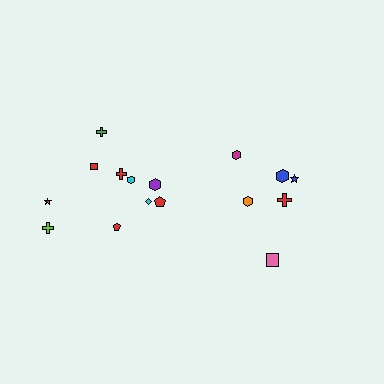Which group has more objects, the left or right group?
The left group.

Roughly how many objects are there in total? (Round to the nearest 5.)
Roughly 15 objects in total.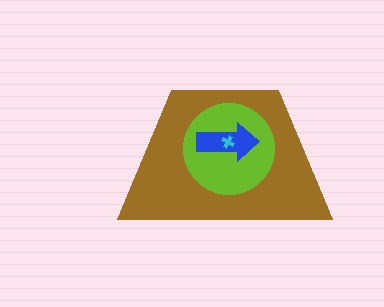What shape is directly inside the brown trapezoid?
The lime circle.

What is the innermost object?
The cyan cross.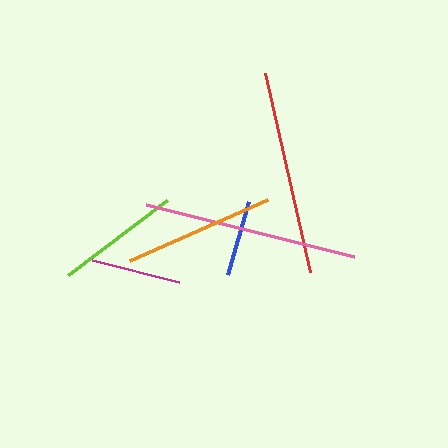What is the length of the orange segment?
The orange segment is approximately 151 pixels long.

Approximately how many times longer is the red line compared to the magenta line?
The red line is approximately 2.3 times the length of the magenta line.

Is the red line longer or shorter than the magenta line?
The red line is longer than the magenta line.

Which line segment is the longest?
The pink line is the longest at approximately 214 pixels.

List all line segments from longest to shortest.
From longest to shortest: pink, red, orange, lime, magenta, blue.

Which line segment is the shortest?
The blue line is the shortest at approximately 76 pixels.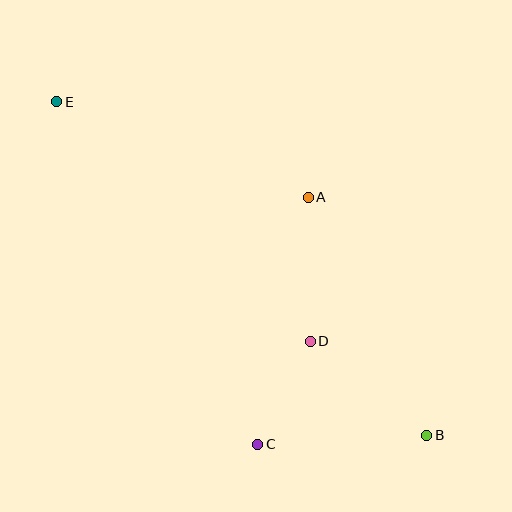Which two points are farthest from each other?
Points B and E are farthest from each other.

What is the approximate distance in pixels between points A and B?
The distance between A and B is approximately 266 pixels.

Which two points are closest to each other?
Points C and D are closest to each other.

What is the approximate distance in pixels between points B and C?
The distance between B and C is approximately 170 pixels.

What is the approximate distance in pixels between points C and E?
The distance between C and E is approximately 397 pixels.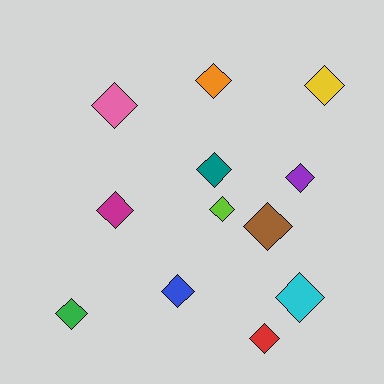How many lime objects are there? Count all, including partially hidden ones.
There is 1 lime object.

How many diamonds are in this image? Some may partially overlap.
There are 12 diamonds.